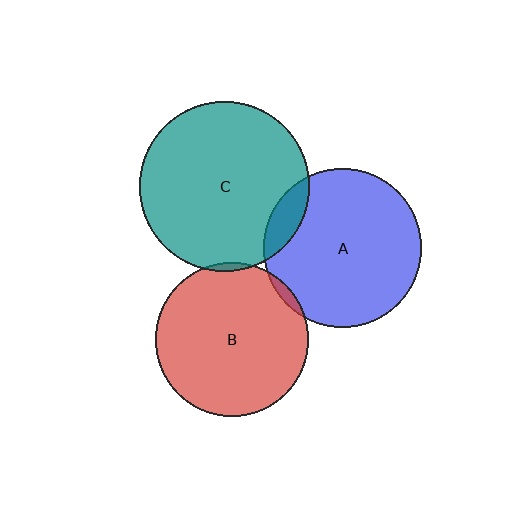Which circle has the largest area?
Circle C (teal).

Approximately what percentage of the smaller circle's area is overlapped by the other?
Approximately 5%.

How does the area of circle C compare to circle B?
Approximately 1.2 times.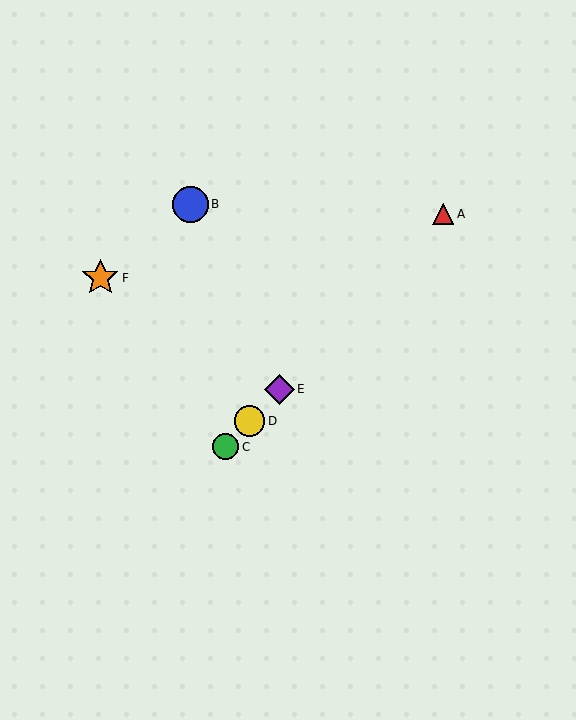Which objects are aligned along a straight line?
Objects A, C, D, E are aligned along a straight line.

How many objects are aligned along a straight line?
4 objects (A, C, D, E) are aligned along a straight line.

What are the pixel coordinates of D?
Object D is at (250, 421).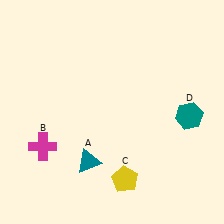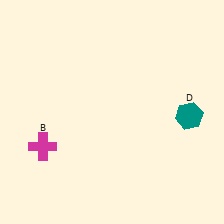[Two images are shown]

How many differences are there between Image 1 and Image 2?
There are 2 differences between the two images.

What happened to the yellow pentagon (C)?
The yellow pentagon (C) was removed in Image 2. It was in the bottom-right area of Image 1.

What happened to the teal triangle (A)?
The teal triangle (A) was removed in Image 2. It was in the bottom-left area of Image 1.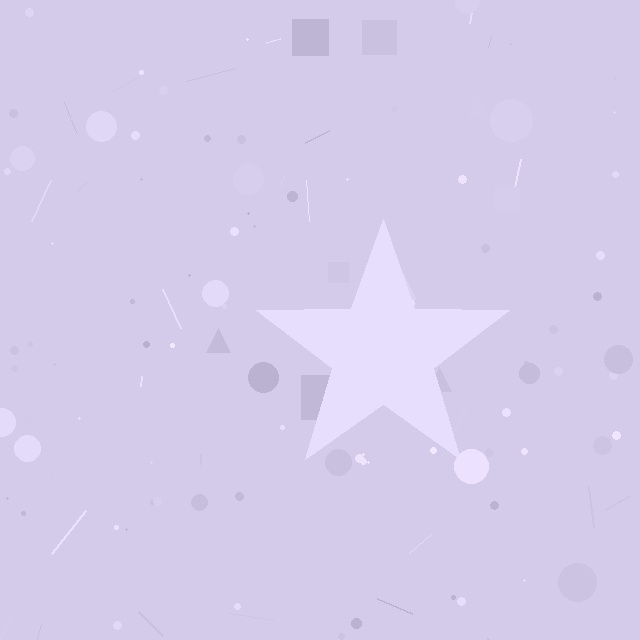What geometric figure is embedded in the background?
A star is embedded in the background.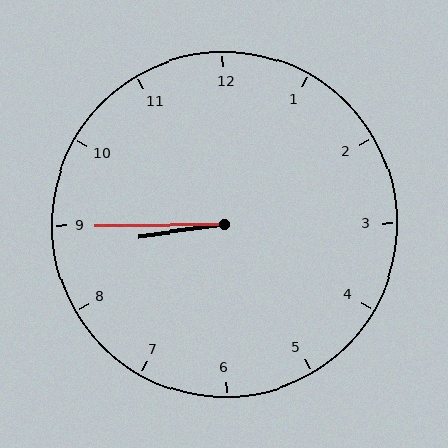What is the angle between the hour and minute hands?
Approximately 8 degrees.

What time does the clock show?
8:45.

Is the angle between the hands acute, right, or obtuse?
It is acute.